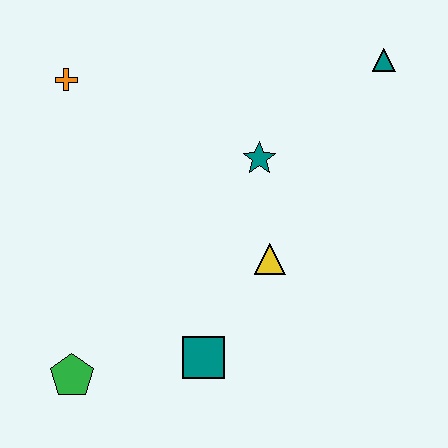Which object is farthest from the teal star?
The green pentagon is farthest from the teal star.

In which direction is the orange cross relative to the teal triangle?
The orange cross is to the left of the teal triangle.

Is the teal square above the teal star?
No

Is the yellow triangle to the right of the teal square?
Yes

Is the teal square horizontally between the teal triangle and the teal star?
No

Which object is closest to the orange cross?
The teal star is closest to the orange cross.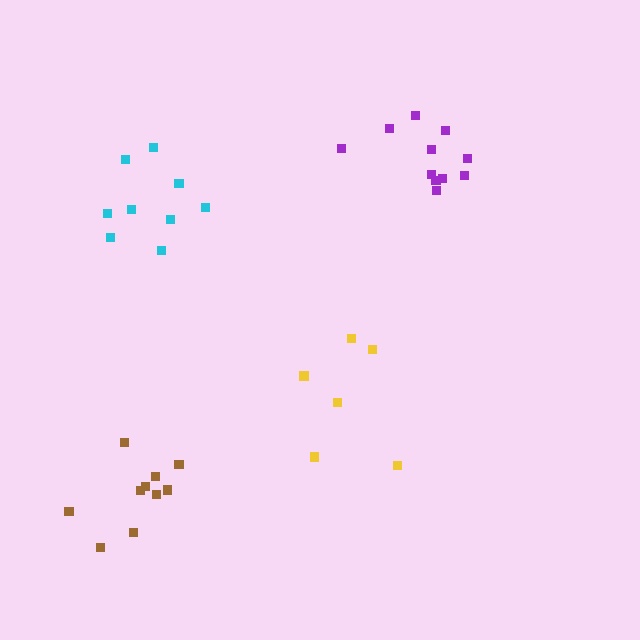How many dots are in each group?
Group 1: 10 dots, Group 2: 9 dots, Group 3: 6 dots, Group 4: 11 dots (36 total).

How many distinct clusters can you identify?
There are 4 distinct clusters.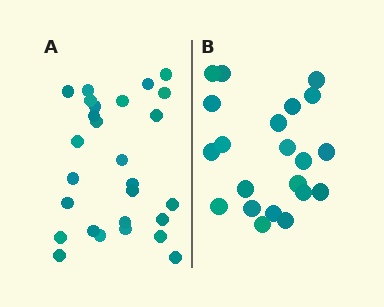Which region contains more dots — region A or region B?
Region A (the left region) has more dots.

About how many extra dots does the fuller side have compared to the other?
Region A has about 6 more dots than region B.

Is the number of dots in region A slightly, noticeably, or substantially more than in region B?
Region A has noticeably more, but not dramatically so. The ratio is roughly 1.3 to 1.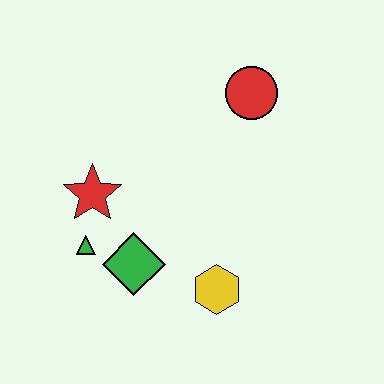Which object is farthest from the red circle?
The green triangle is farthest from the red circle.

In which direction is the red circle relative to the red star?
The red circle is to the right of the red star.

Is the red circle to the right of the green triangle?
Yes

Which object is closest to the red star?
The green triangle is closest to the red star.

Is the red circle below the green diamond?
No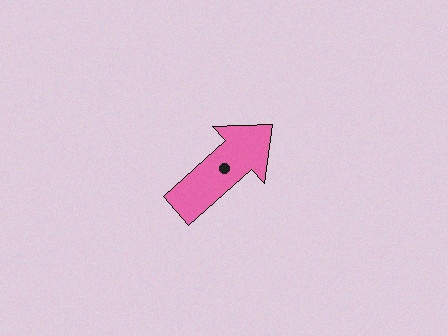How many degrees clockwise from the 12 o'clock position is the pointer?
Approximately 48 degrees.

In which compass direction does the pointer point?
Northeast.